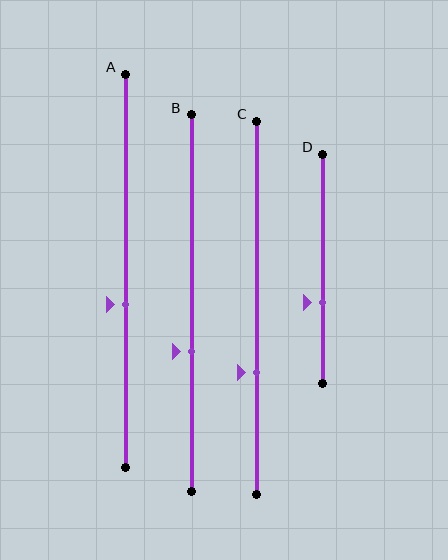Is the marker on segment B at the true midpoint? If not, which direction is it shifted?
No, the marker on segment B is shifted downward by about 13% of the segment length.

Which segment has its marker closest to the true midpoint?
Segment A has its marker closest to the true midpoint.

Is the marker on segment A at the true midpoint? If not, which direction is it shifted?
No, the marker on segment A is shifted downward by about 9% of the segment length.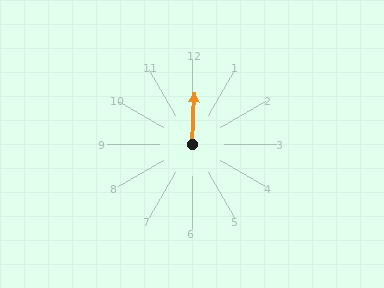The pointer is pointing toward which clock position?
Roughly 12 o'clock.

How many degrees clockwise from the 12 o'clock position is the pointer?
Approximately 3 degrees.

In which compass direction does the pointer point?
North.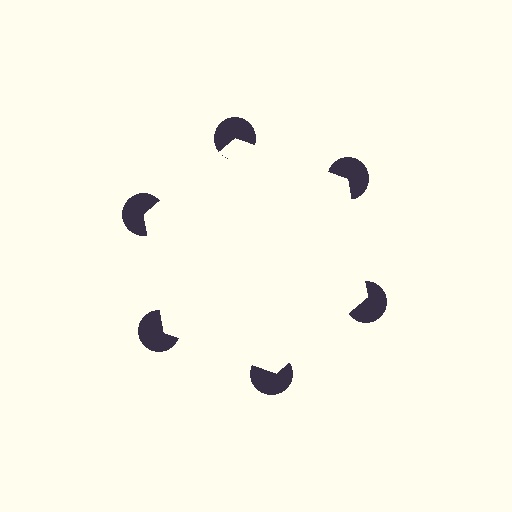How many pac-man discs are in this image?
There are 6 — one at each vertex of the illusory hexagon.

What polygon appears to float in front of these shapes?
An illusory hexagon — its edges are inferred from the aligned wedge cuts in the pac-man discs, not physically drawn.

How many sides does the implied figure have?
6 sides.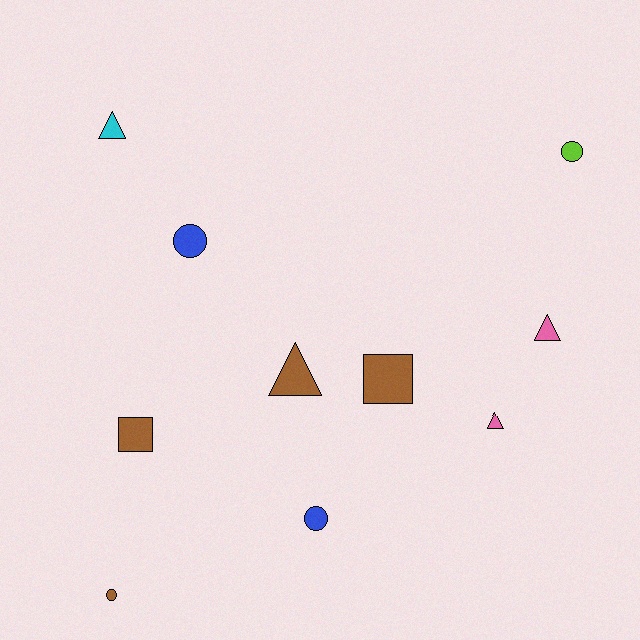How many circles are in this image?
There are 4 circles.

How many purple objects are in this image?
There are no purple objects.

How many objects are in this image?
There are 10 objects.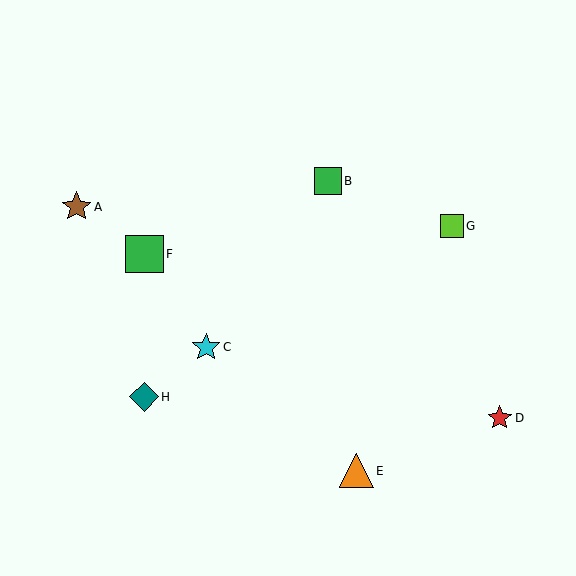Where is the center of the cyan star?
The center of the cyan star is at (206, 347).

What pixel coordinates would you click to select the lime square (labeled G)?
Click at (452, 226) to select the lime square G.